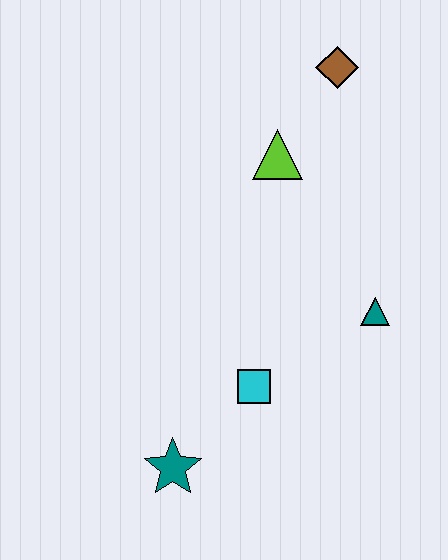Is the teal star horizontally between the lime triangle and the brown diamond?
No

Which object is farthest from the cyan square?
The brown diamond is farthest from the cyan square.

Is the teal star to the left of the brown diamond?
Yes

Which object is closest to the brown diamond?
The lime triangle is closest to the brown diamond.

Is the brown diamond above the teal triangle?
Yes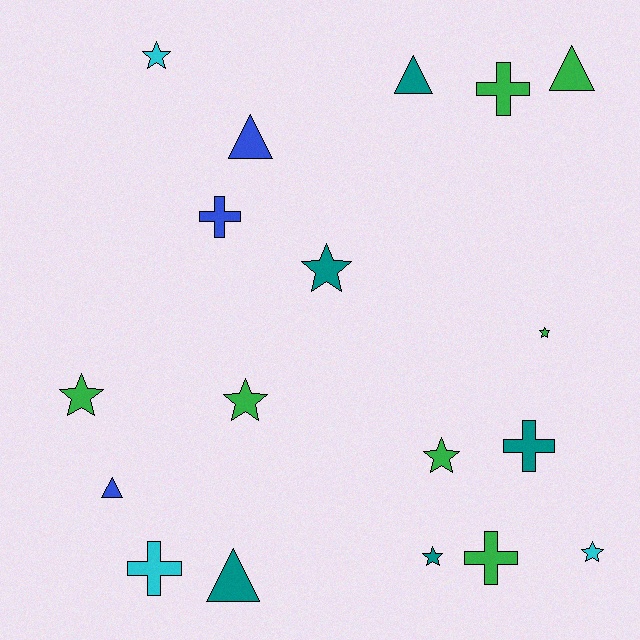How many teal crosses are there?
There is 1 teal cross.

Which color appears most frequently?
Green, with 7 objects.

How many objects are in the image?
There are 18 objects.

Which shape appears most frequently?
Star, with 8 objects.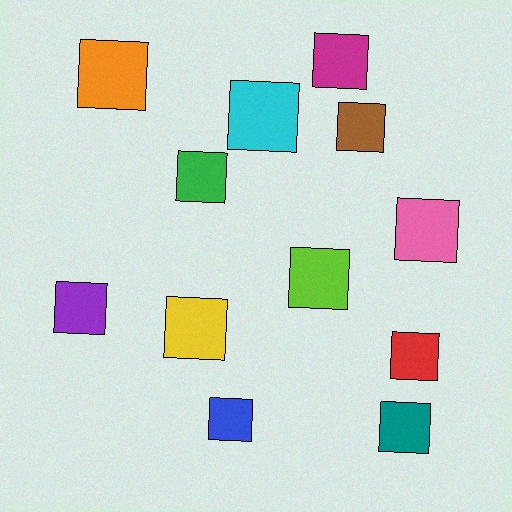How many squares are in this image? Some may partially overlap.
There are 12 squares.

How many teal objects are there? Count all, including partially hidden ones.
There is 1 teal object.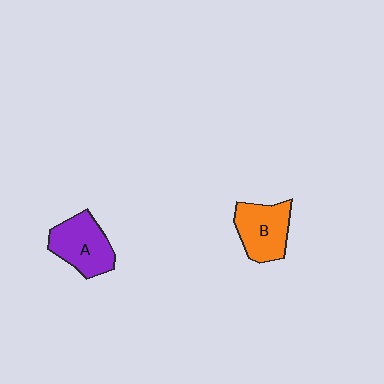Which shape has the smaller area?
Shape B (orange).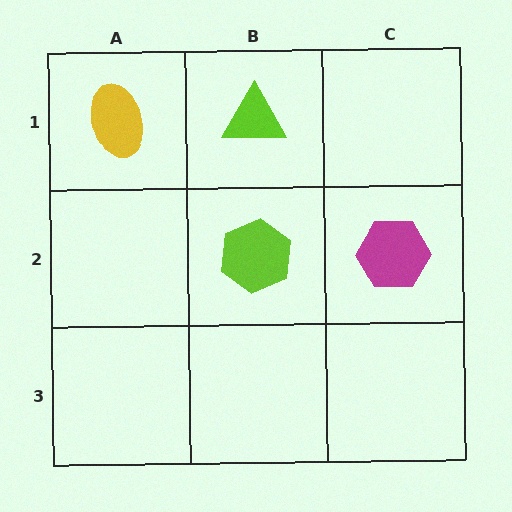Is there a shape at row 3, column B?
No, that cell is empty.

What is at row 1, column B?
A lime triangle.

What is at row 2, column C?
A magenta hexagon.